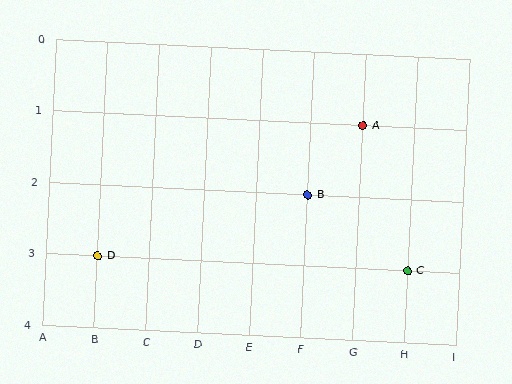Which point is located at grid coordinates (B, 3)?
Point D is at (B, 3).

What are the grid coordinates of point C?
Point C is at grid coordinates (H, 3).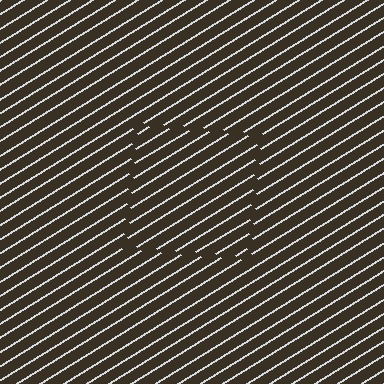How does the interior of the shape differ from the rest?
The interior of the shape contains the same grating, shifted by half a period — the contour is defined by the phase discontinuity where line-ends from the inner and outer gratings abut.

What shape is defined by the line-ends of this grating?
An illusory square. The interior of the shape contains the same grating, shifted by half a period — the contour is defined by the phase discontinuity where line-ends from the inner and outer gratings abut.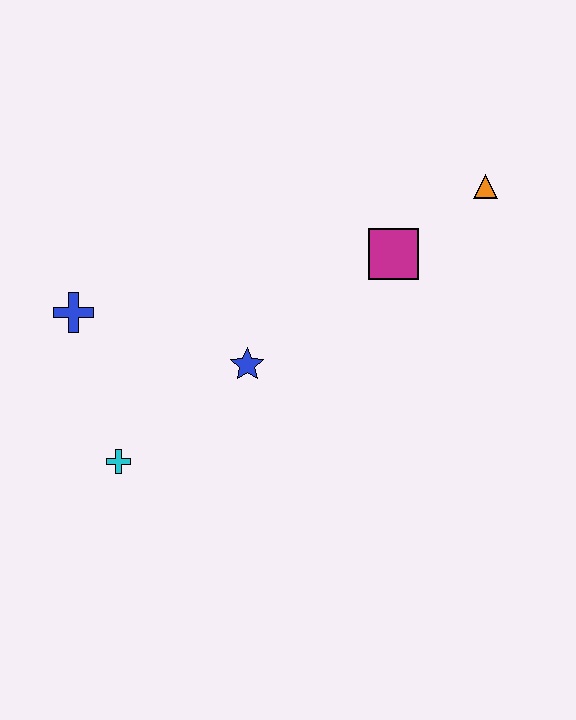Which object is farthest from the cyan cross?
The orange triangle is farthest from the cyan cross.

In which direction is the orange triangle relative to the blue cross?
The orange triangle is to the right of the blue cross.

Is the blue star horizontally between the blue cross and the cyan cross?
No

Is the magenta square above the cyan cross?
Yes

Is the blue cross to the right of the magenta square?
No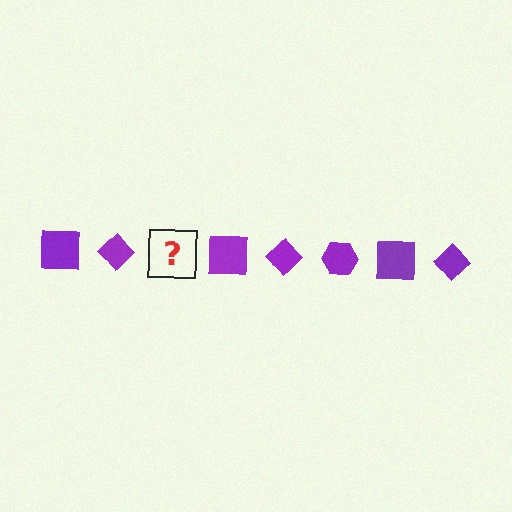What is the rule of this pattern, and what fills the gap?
The rule is that the pattern cycles through square, diamond, hexagon shapes in purple. The gap should be filled with a purple hexagon.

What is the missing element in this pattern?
The missing element is a purple hexagon.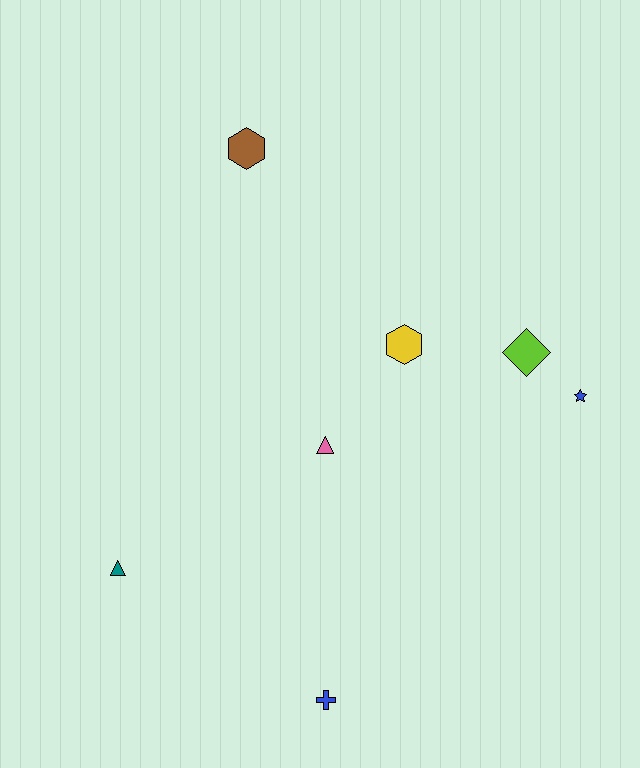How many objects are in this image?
There are 7 objects.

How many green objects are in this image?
There are no green objects.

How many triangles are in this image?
There are 2 triangles.